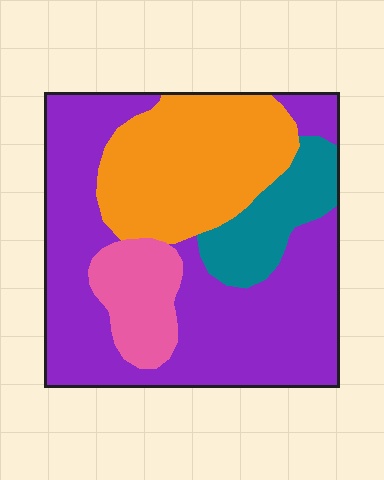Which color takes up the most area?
Purple, at roughly 50%.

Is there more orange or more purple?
Purple.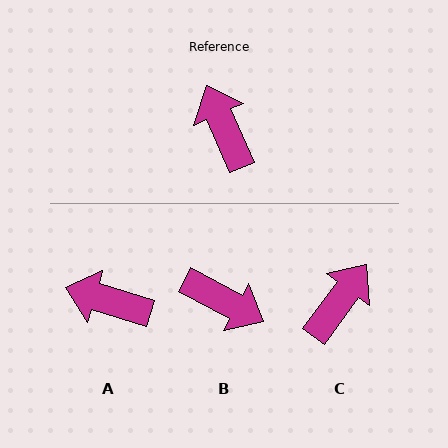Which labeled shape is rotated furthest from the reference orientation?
B, about 142 degrees away.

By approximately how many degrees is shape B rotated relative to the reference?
Approximately 142 degrees clockwise.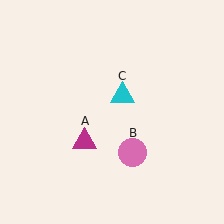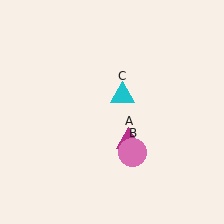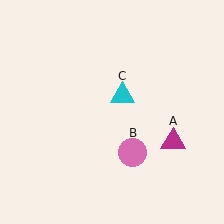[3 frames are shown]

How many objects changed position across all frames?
1 object changed position: magenta triangle (object A).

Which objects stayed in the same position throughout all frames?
Pink circle (object B) and cyan triangle (object C) remained stationary.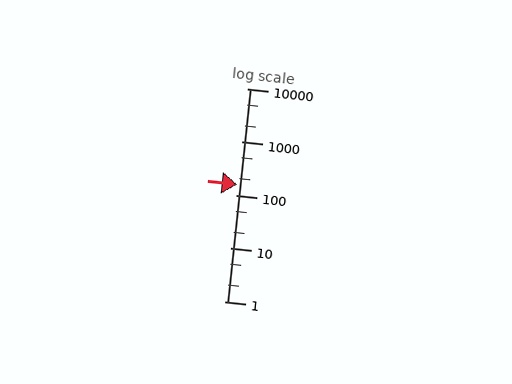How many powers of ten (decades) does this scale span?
The scale spans 4 decades, from 1 to 10000.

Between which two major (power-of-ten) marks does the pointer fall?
The pointer is between 100 and 1000.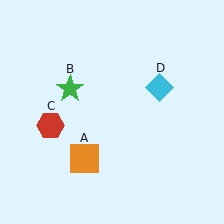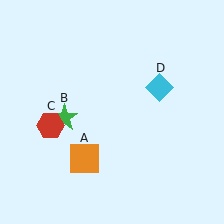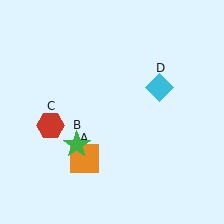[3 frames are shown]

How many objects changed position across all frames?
1 object changed position: green star (object B).